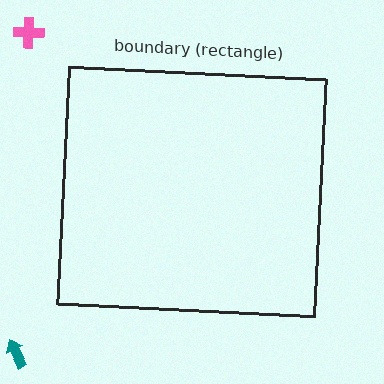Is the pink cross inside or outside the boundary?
Outside.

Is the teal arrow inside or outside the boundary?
Outside.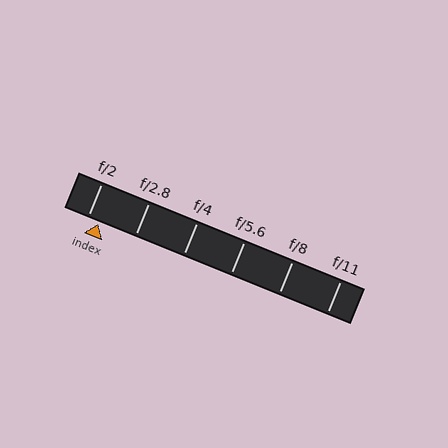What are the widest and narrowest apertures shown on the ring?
The widest aperture shown is f/2 and the narrowest is f/11.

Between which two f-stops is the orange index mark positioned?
The index mark is between f/2 and f/2.8.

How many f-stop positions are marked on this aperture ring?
There are 6 f-stop positions marked.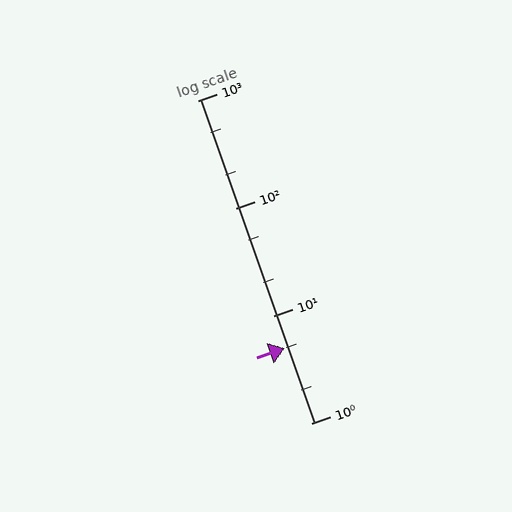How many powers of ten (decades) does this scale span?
The scale spans 3 decades, from 1 to 1000.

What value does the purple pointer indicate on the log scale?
The pointer indicates approximately 5.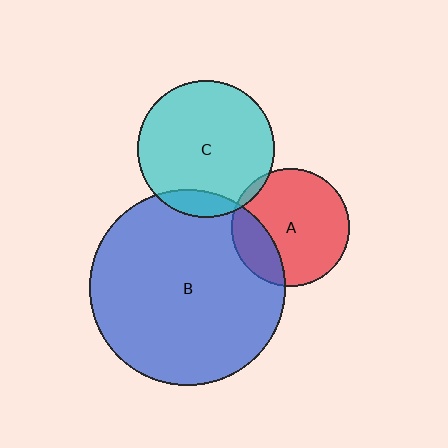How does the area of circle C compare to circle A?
Approximately 1.3 times.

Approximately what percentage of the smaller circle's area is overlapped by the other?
Approximately 10%.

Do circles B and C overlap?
Yes.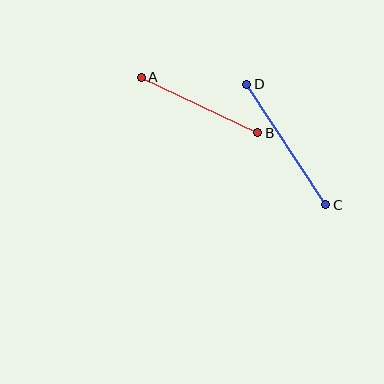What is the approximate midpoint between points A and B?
The midpoint is at approximately (200, 105) pixels.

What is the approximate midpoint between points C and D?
The midpoint is at approximately (286, 145) pixels.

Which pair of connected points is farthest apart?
Points C and D are farthest apart.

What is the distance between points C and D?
The distance is approximately 144 pixels.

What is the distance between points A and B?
The distance is approximately 129 pixels.